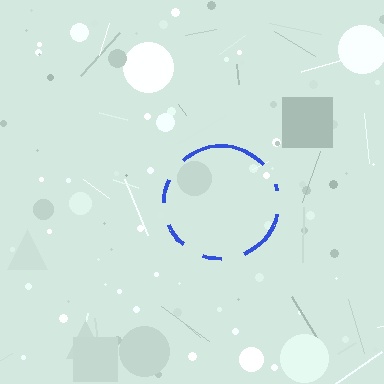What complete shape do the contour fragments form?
The contour fragments form a circle.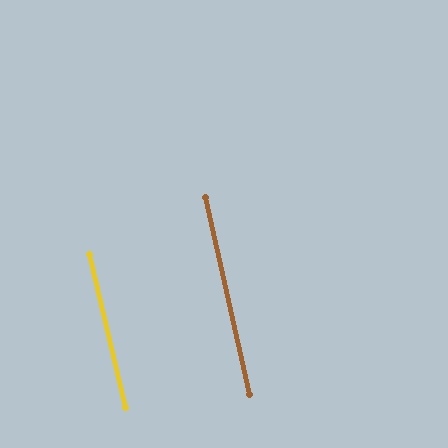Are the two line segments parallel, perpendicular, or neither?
Parallel — their directions differ by only 0.7°.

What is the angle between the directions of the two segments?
Approximately 1 degree.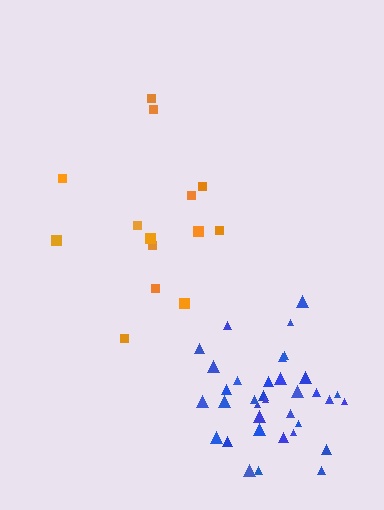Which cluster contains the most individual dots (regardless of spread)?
Blue (35).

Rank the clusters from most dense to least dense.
blue, orange.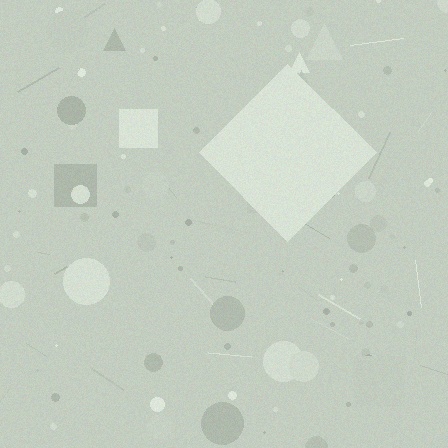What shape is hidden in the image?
A diamond is hidden in the image.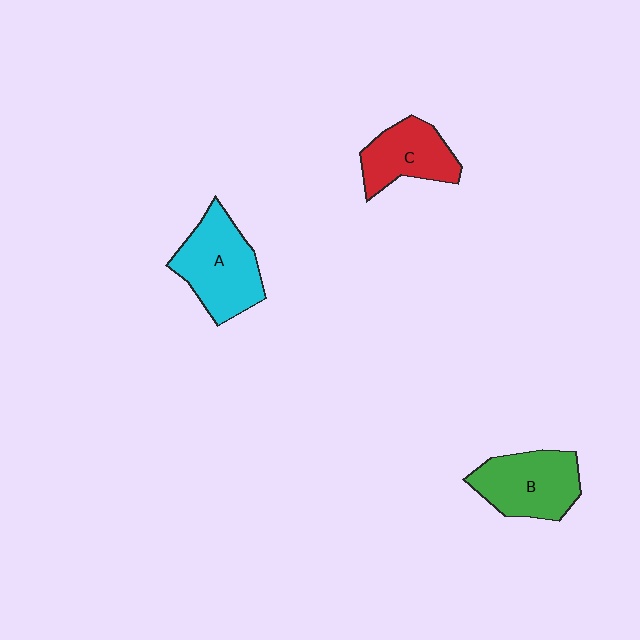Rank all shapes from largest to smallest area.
From largest to smallest: A (cyan), B (green), C (red).